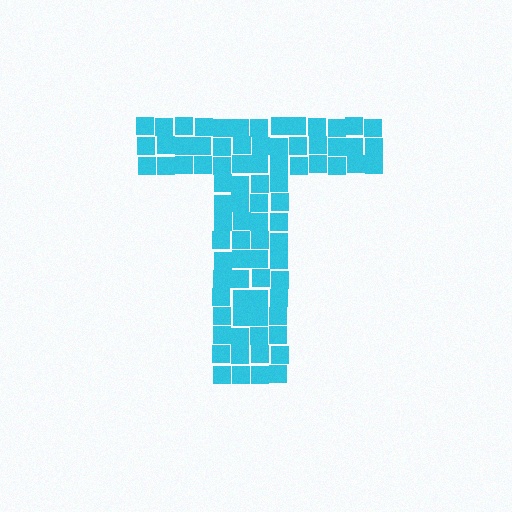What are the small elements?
The small elements are squares.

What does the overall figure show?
The overall figure shows the letter T.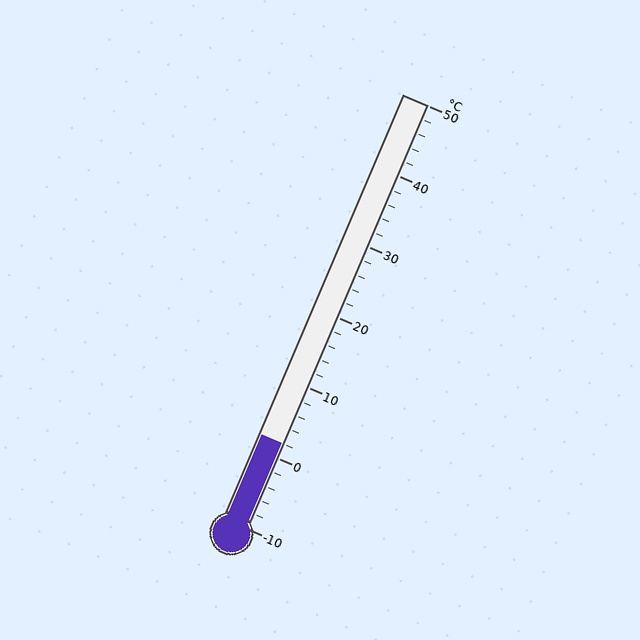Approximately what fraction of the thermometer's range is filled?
The thermometer is filled to approximately 20% of its range.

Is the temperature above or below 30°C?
The temperature is below 30°C.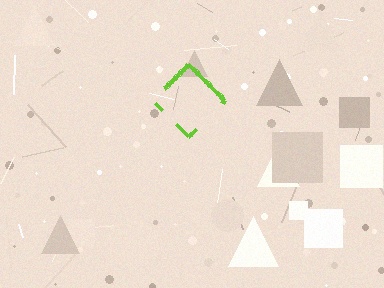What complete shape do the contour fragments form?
The contour fragments form a diamond.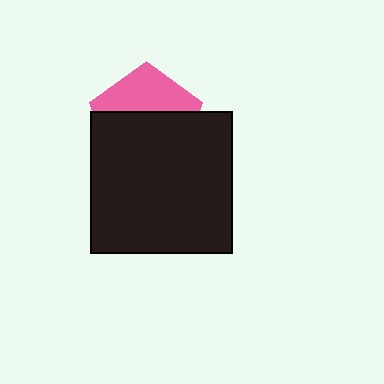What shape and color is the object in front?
The object in front is a black square.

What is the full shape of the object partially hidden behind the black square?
The partially hidden object is a pink pentagon.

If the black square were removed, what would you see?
You would see the complete pink pentagon.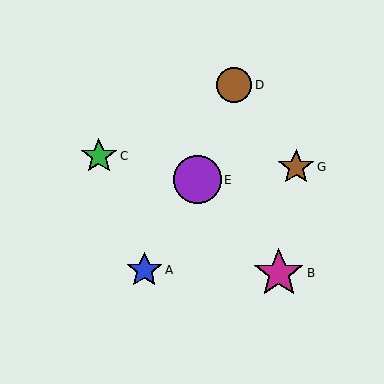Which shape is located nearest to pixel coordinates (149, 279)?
The blue star (labeled A) at (144, 270) is nearest to that location.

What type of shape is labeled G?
Shape G is a brown star.